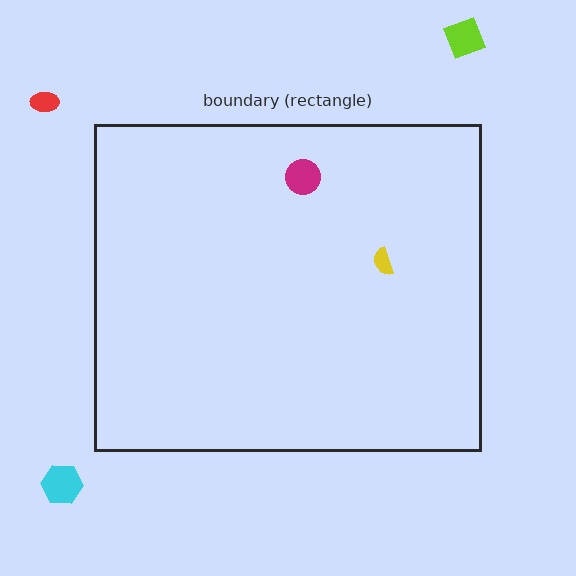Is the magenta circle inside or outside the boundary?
Inside.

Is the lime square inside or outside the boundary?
Outside.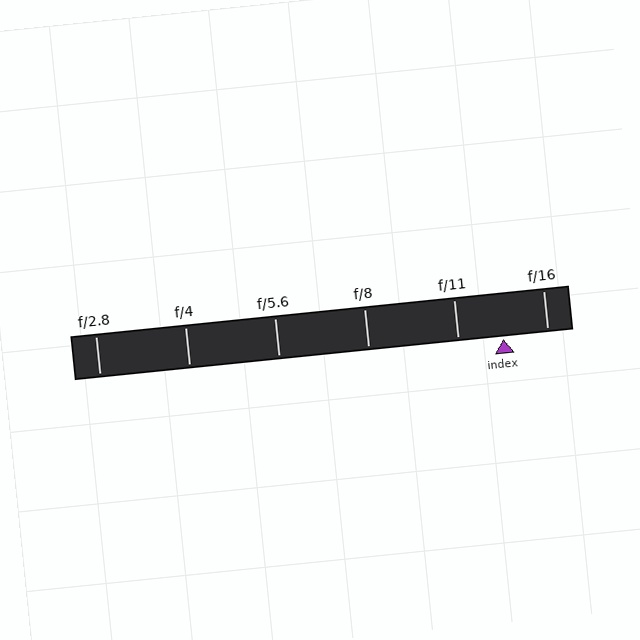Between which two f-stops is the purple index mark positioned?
The index mark is between f/11 and f/16.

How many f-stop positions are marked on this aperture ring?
There are 6 f-stop positions marked.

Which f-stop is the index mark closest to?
The index mark is closest to f/16.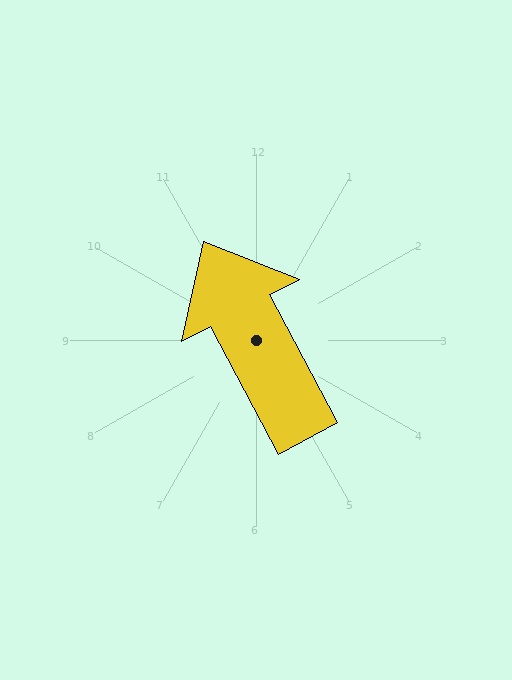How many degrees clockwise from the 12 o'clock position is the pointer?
Approximately 332 degrees.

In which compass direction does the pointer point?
Northwest.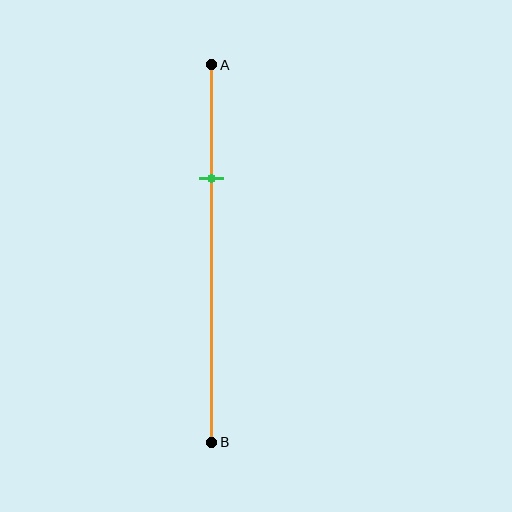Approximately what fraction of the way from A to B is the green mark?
The green mark is approximately 30% of the way from A to B.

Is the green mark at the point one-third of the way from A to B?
No, the mark is at about 30% from A, not at the 33% one-third point.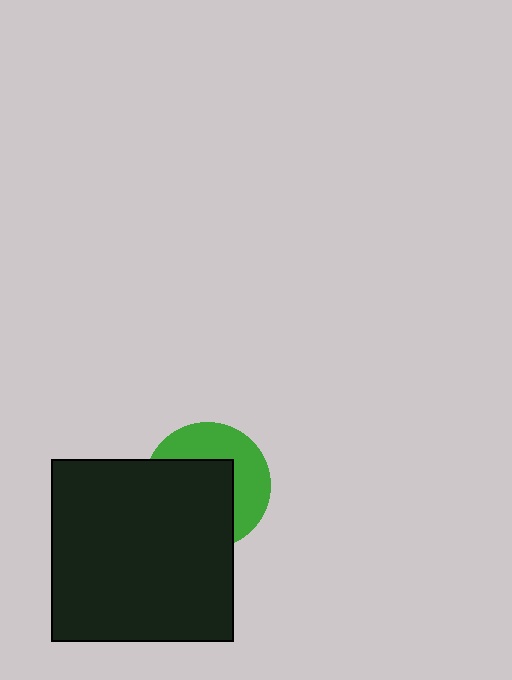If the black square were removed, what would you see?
You would see the complete green circle.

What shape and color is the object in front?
The object in front is a black square.